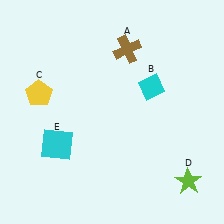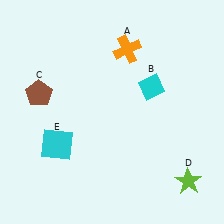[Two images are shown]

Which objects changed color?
A changed from brown to orange. C changed from yellow to brown.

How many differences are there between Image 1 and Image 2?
There are 2 differences between the two images.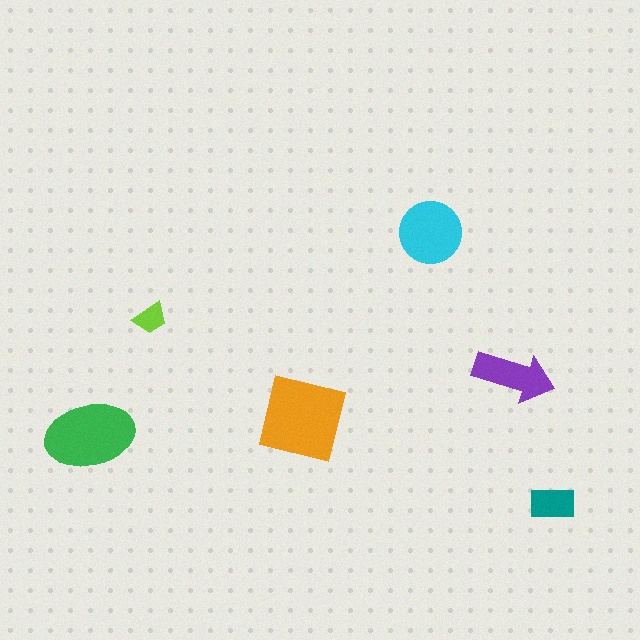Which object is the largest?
The orange square.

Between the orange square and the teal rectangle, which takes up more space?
The orange square.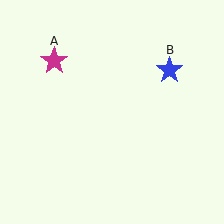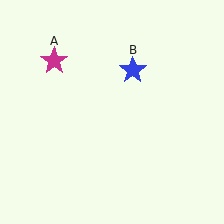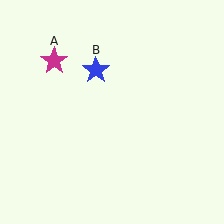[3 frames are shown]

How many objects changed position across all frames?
1 object changed position: blue star (object B).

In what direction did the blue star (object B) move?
The blue star (object B) moved left.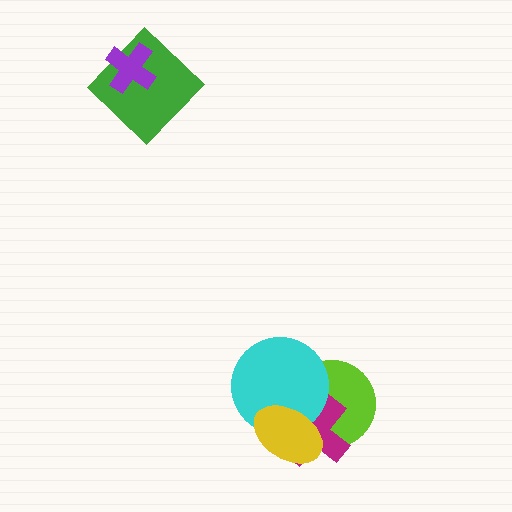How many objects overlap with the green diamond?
1 object overlaps with the green diamond.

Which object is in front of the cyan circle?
The yellow ellipse is in front of the cyan circle.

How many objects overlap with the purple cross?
1 object overlaps with the purple cross.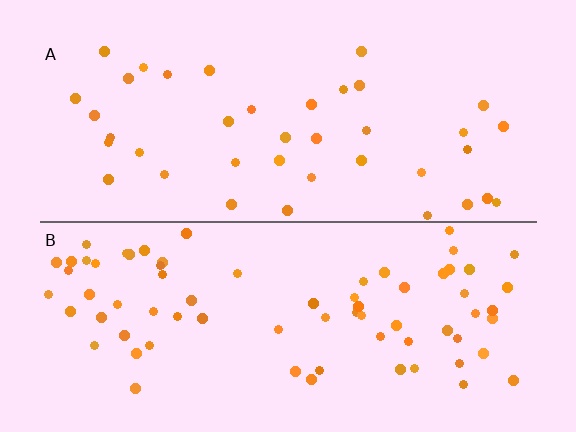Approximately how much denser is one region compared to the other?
Approximately 1.9× — region B over region A.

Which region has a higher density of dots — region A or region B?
B (the bottom).